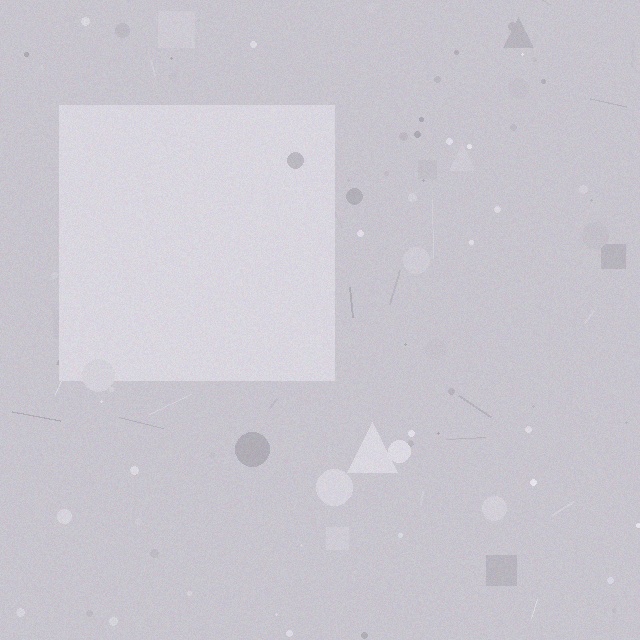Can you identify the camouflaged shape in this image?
The camouflaged shape is a square.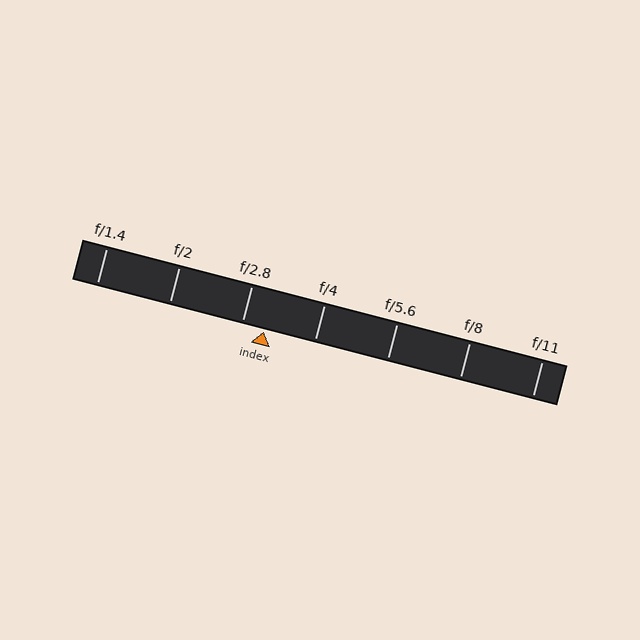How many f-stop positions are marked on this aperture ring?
There are 7 f-stop positions marked.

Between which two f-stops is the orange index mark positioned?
The index mark is between f/2.8 and f/4.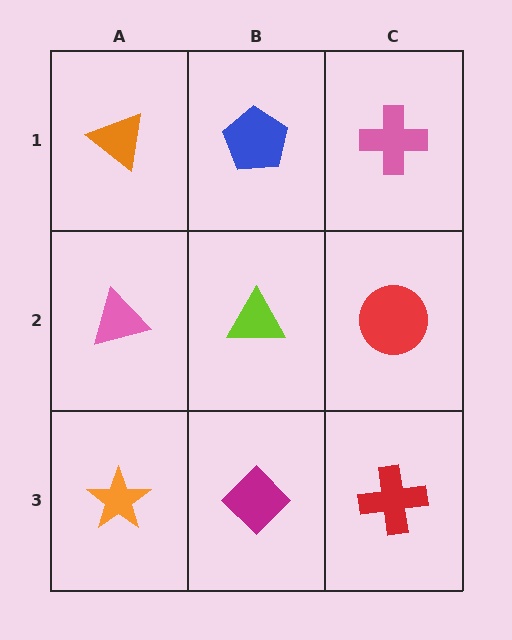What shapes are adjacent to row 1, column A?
A pink triangle (row 2, column A), a blue pentagon (row 1, column B).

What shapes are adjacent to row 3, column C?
A red circle (row 2, column C), a magenta diamond (row 3, column B).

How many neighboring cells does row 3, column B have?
3.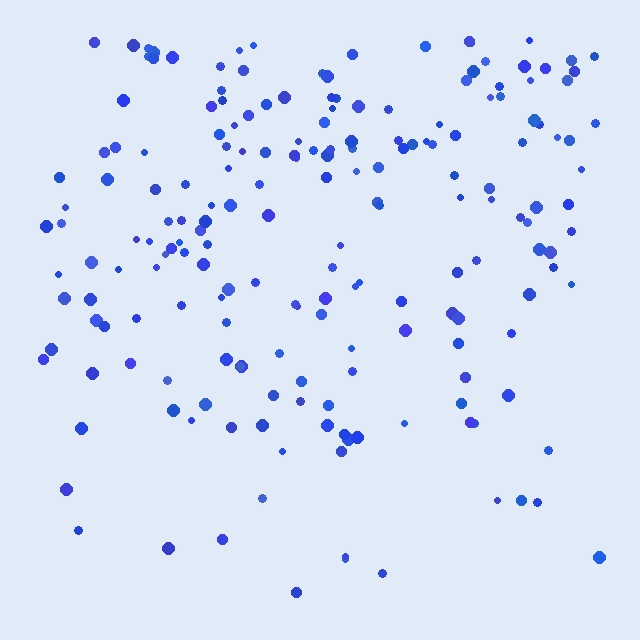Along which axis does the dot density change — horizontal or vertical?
Vertical.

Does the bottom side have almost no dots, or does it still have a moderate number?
Still a moderate number, just noticeably fewer than the top.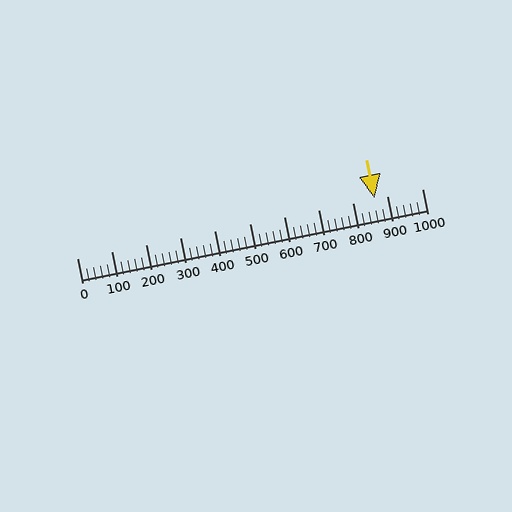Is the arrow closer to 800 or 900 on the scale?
The arrow is closer to 900.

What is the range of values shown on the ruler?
The ruler shows values from 0 to 1000.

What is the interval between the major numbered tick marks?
The major tick marks are spaced 100 units apart.